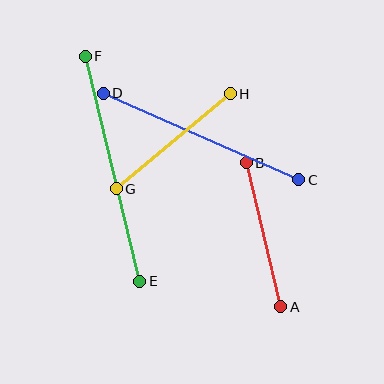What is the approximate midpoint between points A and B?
The midpoint is at approximately (264, 235) pixels.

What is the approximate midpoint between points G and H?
The midpoint is at approximately (173, 141) pixels.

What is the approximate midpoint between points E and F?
The midpoint is at approximately (112, 169) pixels.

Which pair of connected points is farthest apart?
Points E and F are farthest apart.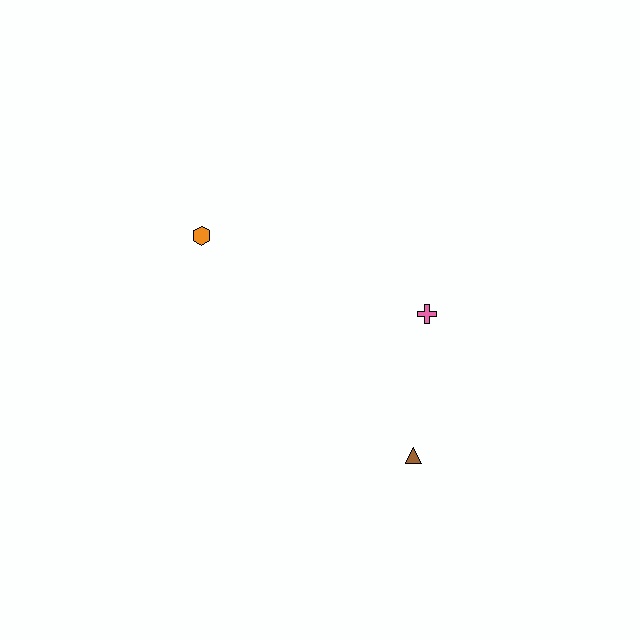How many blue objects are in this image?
There are no blue objects.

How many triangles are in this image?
There is 1 triangle.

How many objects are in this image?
There are 3 objects.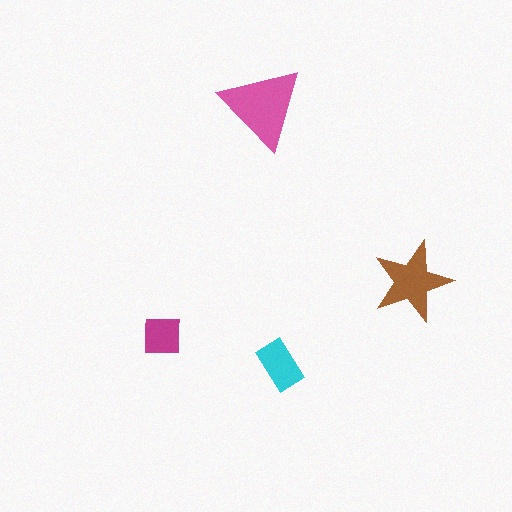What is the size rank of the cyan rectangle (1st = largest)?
3rd.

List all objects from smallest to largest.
The magenta square, the cyan rectangle, the brown star, the pink triangle.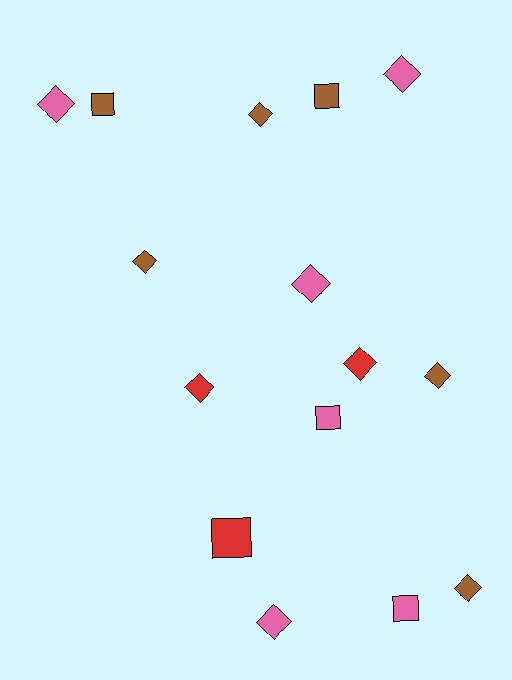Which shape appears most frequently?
Diamond, with 10 objects.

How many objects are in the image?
There are 15 objects.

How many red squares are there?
There is 1 red square.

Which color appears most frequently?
Brown, with 6 objects.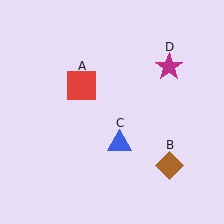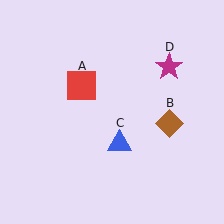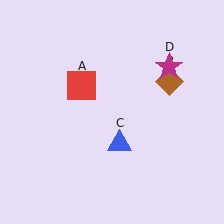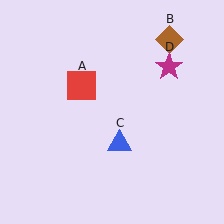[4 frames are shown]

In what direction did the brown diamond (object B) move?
The brown diamond (object B) moved up.